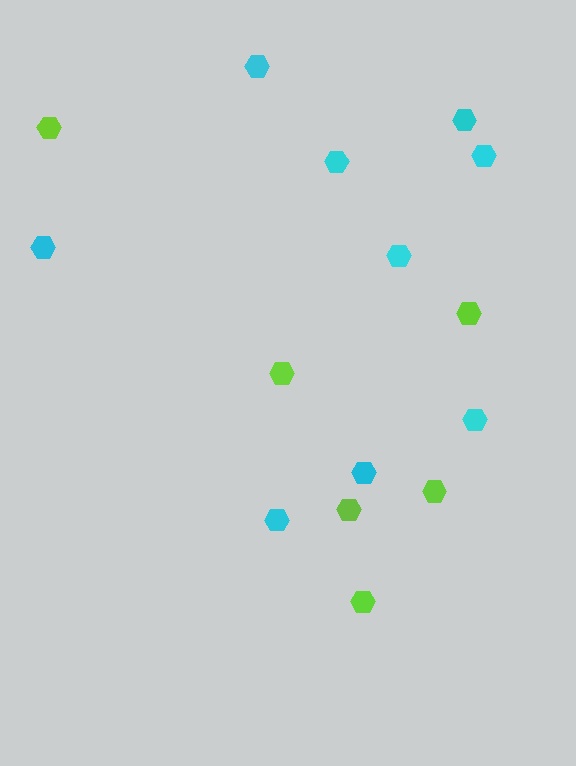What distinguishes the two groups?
There are 2 groups: one group of lime hexagons (6) and one group of cyan hexagons (9).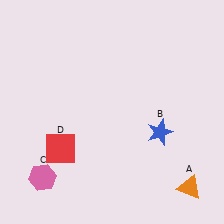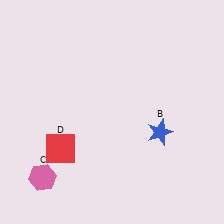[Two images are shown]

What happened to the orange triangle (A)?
The orange triangle (A) was removed in Image 2. It was in the bottom-right area of Image 1.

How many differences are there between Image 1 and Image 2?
There is 1 difference between the two images.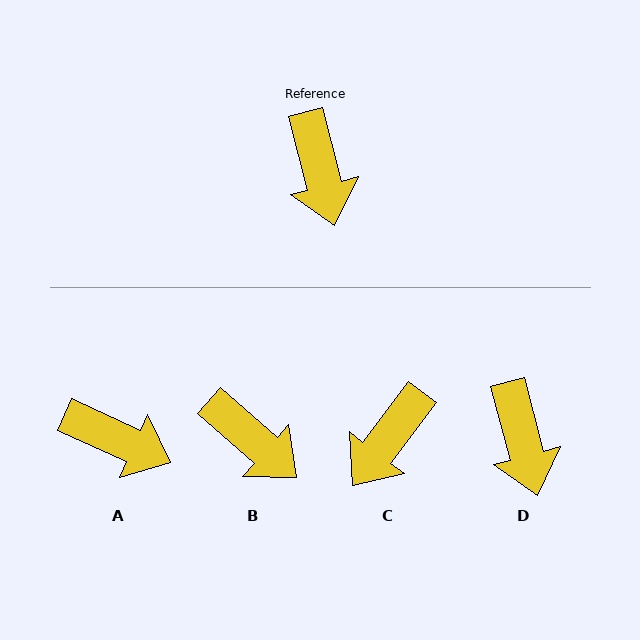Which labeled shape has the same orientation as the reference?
D.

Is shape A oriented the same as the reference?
No, it is off by about 51 degrees.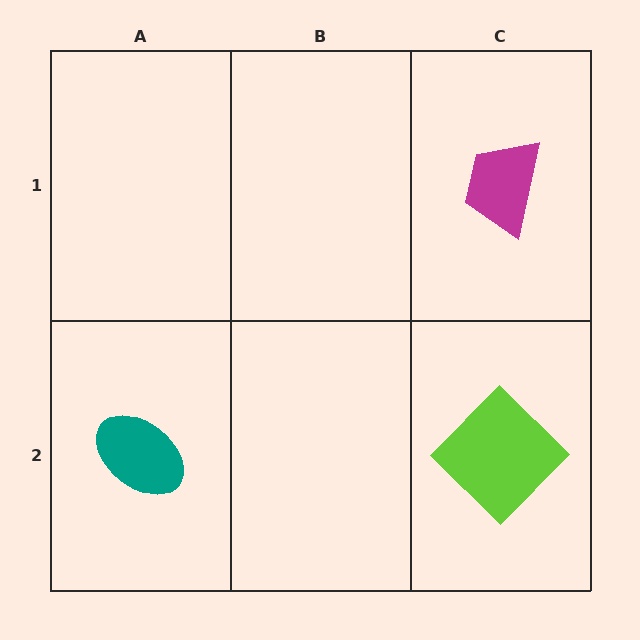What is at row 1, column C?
A magenta trapezoid.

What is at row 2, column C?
A lime diamond.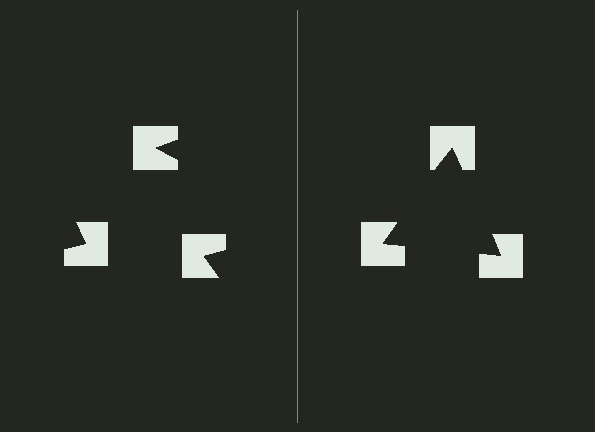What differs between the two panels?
The notched squares are positioned identically on both sides; only the wedge orientations differ. On the right they align to a triangle; on the left they are misaligned.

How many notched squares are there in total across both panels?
6 — 3 on each side.